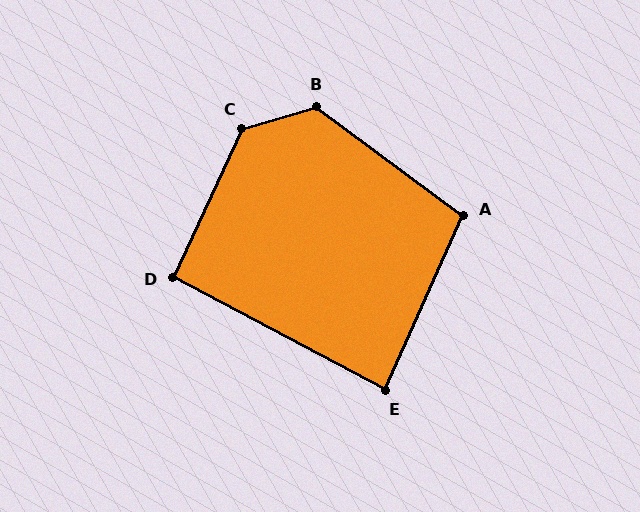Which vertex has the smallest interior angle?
E, at approximately 86 degrees.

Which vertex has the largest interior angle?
C, at approximately 132 degrees.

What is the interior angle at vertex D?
Approximately 93 degrees (approximately right).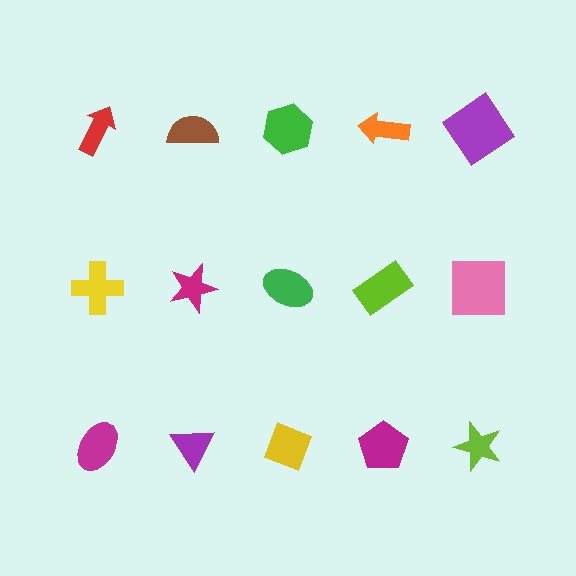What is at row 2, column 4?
A lime rectangle.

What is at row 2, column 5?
A pink square.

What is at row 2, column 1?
A yellow cross.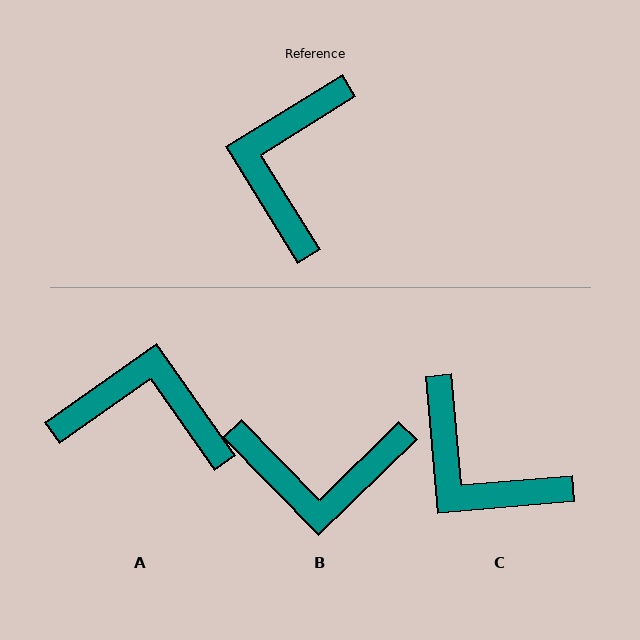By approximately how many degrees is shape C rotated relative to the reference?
Approximately 63 degrees counter-clockwise.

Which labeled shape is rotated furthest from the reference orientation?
B, about 103 degrees away.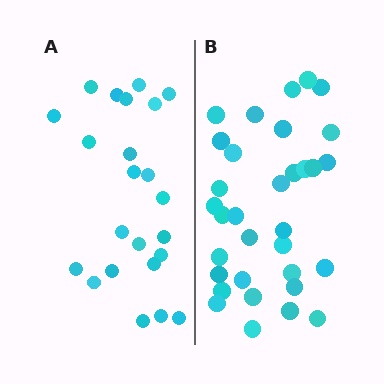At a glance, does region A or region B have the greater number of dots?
Region B (the right region) has more dots.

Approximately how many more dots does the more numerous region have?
Region B has roughly 10 or so more dots than region A.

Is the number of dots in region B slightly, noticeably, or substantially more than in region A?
Region B has noticeably more, but not dramatically so. The ratio is roughly 1.4 to 1.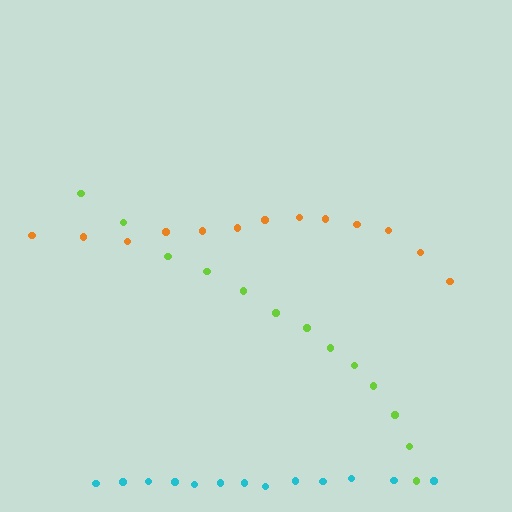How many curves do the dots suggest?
There are 3 distinct paths.